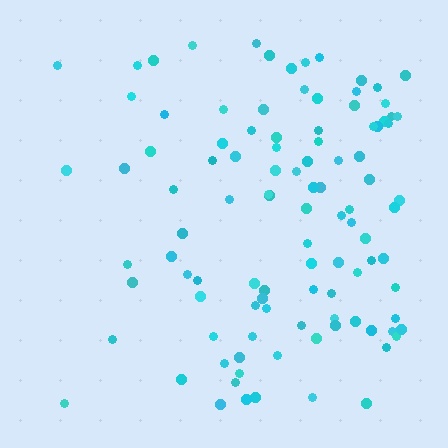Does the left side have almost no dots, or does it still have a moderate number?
Still a moderate number, just noticeably fewer than the right.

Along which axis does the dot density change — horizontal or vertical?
Horizontal.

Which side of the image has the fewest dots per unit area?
The left.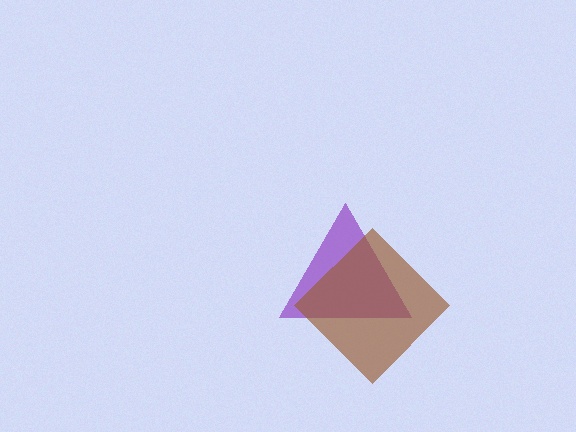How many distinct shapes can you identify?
There are 2 distinct shapes: a purple triangle, a brown diamond.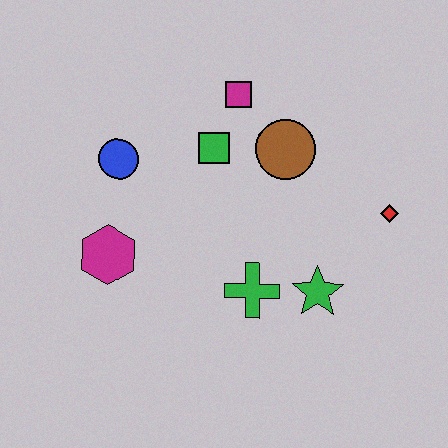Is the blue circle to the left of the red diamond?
Yes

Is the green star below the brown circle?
Yes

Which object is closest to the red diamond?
The green star is closest to the red diamond.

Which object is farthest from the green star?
The blue circle is farthest from the green star.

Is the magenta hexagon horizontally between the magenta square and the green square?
No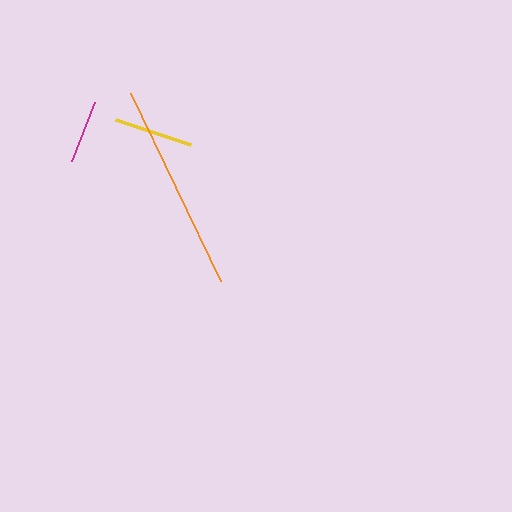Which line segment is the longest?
The orange line is the longest at approximately 208 pixels.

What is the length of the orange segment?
The orange segment is approximately 208 pixels long.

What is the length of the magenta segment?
The magenta segment is approximately 63 pixels long.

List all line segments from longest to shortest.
From longest to shortest: orange, yellow, magenta.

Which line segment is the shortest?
The magenta line is the shortest at approximately 63 pixels.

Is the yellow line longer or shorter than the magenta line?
The yellow line is longer than the magenta line.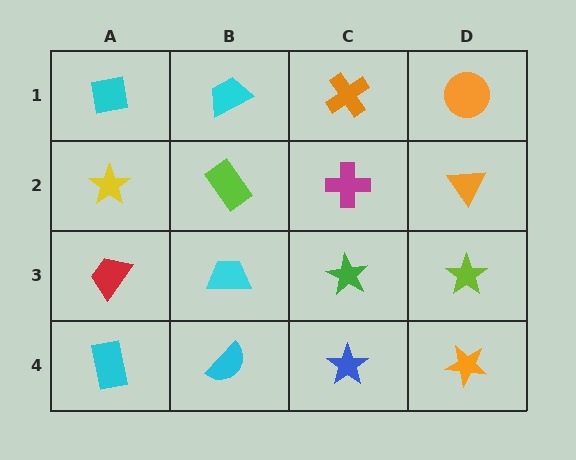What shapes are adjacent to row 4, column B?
A cyan trapezoid (row 3, column B), a cyan rectangle (row 4, column A), a blue star (row 4, column C).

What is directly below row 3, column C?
A blue star.